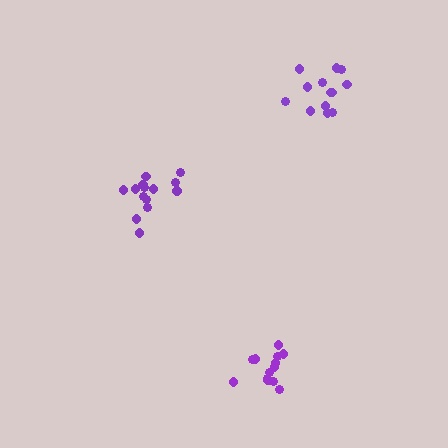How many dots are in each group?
Group 1: 13 dots, Group 2: 13 dots, Group 3: 14 dots (40 total).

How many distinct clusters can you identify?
There are 3 distinct clusters.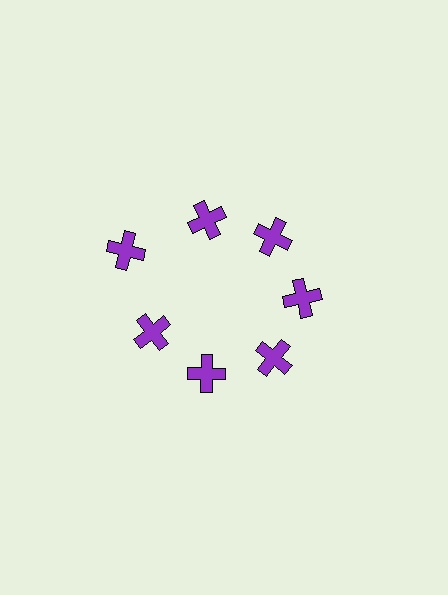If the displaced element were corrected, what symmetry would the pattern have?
It would have 7-fold rotational symmetry — the pattern would map onto itself every 51 degrees.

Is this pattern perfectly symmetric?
No. The 7 purple crosses are arranged in a ring, but one element near the 10 o'clock position is pushed outward from the center, breaking the 7-fold rotational symmetry.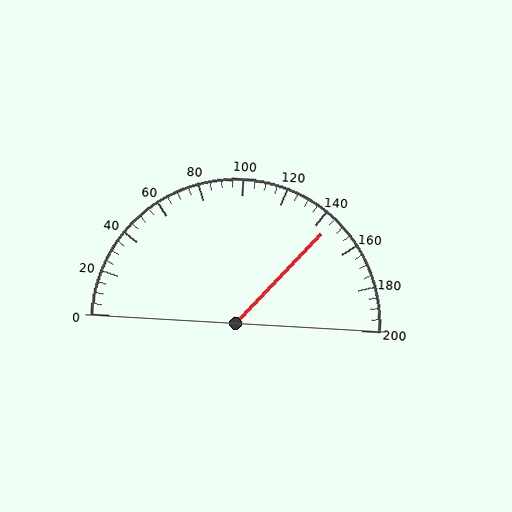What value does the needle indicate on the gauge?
The needle indicates approximately 145.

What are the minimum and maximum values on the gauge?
The gauge ranges from 0 to 200.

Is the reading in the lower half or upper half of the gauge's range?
The reading is in the upper half of the range (0 to 200).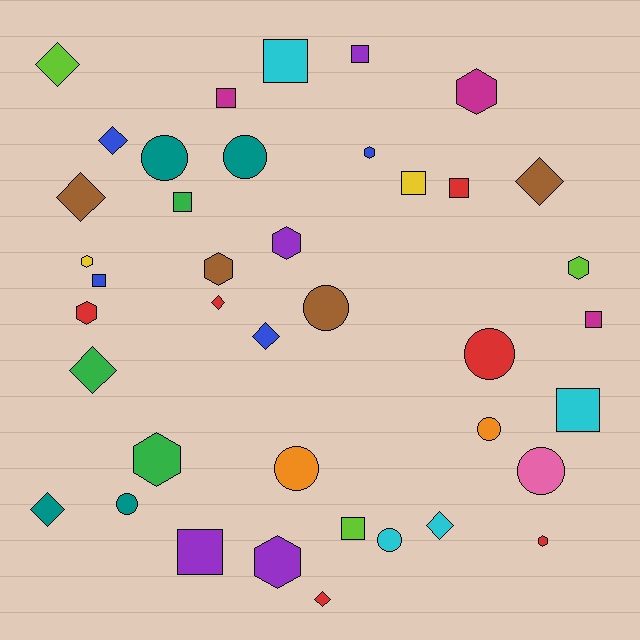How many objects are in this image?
There are 40 objects.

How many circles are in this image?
There are 9 circles.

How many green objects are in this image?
There are 3 green objects.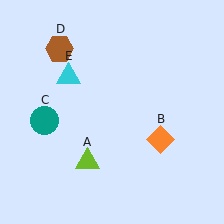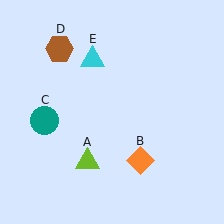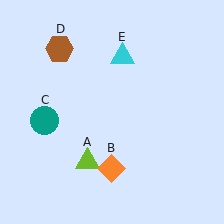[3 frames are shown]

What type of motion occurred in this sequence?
The orange diamond (object B), cyan triangle (object E) rotated clockwise around the center of the scene.